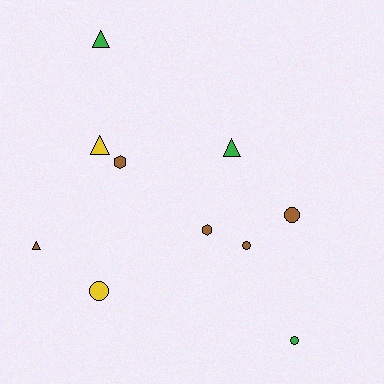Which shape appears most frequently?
Triangle, with 4 objects.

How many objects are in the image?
There are 10 objects.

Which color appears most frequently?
Brown, with 5 objects.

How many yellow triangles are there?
There is 1 yellow triangle.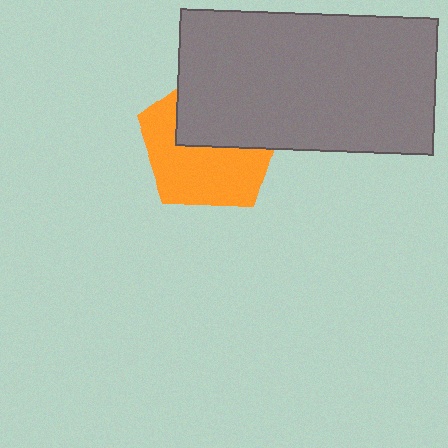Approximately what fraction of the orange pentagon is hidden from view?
Roughly 45% of the orange pentagon is hidden behind the gray rectangle.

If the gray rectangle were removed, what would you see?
You would see the complete orange pentagon.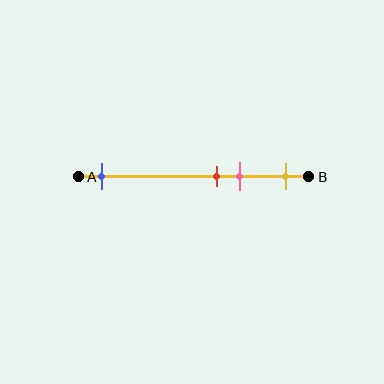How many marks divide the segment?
There are 4 marks dividing the segment.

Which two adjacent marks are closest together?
The red and pink marks are the closest adjacent pair.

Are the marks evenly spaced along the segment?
No, the marks are not evenly spaced.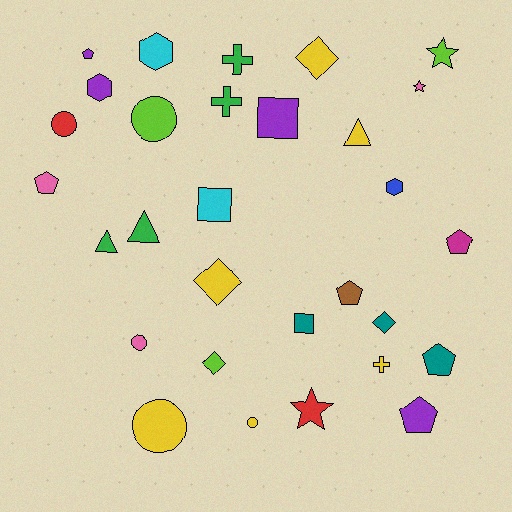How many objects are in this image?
There are 30 objects.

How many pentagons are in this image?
There are 6 pentagons.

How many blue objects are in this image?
There is 1 blue object.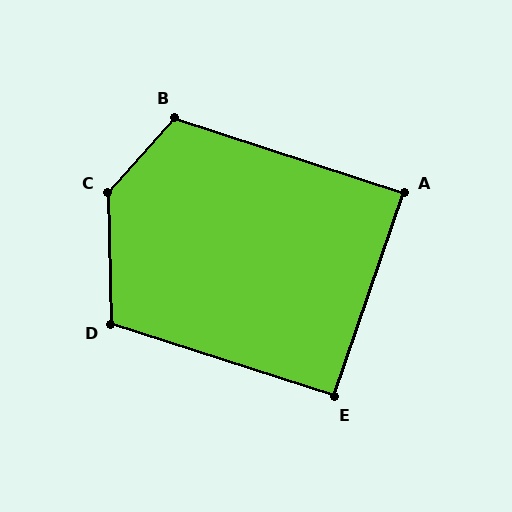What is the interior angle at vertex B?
Approximately 113 degrees (obtuse).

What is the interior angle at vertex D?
Approximately 109 degrees (obtuse).